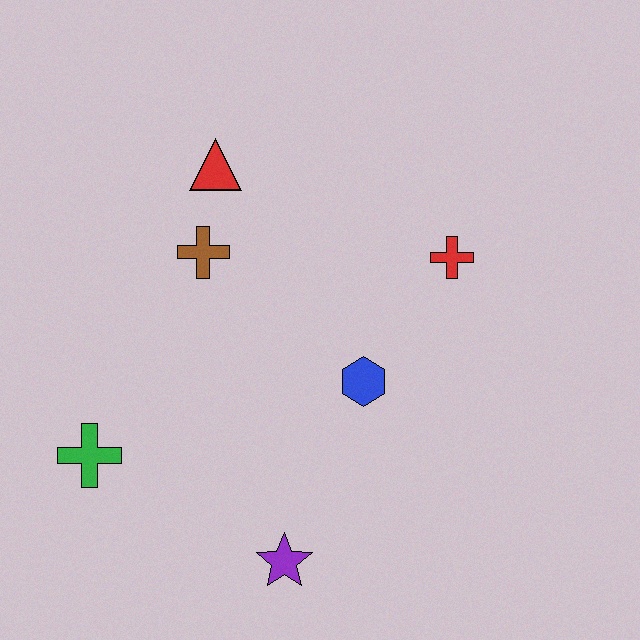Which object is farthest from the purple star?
The red triangle is farthest from the purple star.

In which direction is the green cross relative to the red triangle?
The green cross is below the red triangle.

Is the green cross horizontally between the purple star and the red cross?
No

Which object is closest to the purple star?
The blue hexagon is closest to the purple star.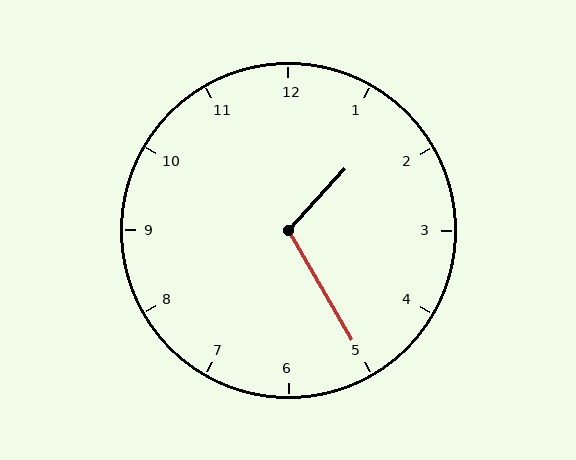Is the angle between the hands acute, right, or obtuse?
It is obtuse.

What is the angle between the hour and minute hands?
Approximately 108 degrees.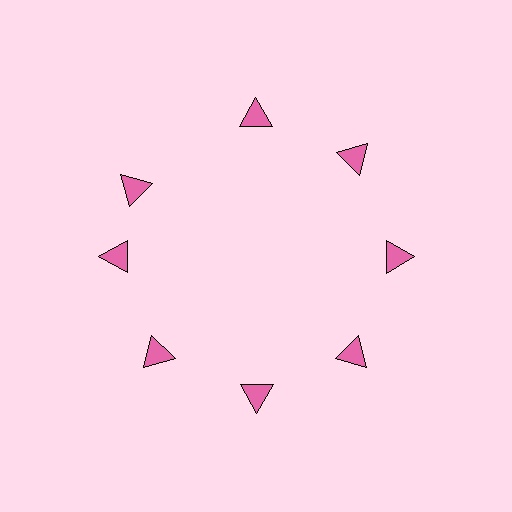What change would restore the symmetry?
The symmetry would be restored by rotating it back into even spacing with its neighbors so that all 8 triangles sit at equal angles and equal distance from the center.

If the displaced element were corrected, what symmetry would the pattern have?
It would have 8-fold rotational symmetry — the pattern would map onto itself every 45 degrees.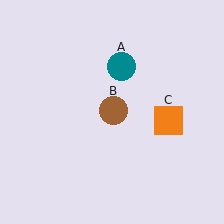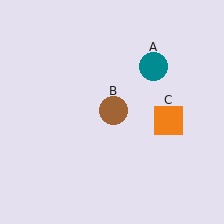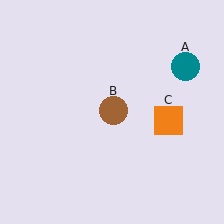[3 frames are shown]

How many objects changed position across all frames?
1 object changed position: teal circle (object A).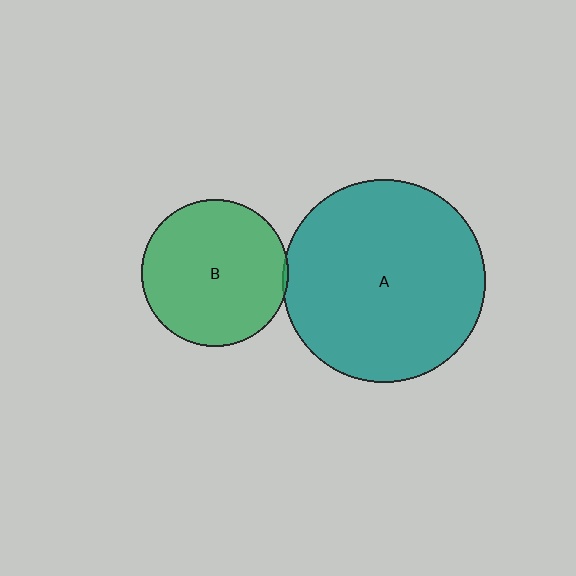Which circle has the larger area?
Circle A (teal).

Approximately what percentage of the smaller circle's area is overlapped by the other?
Approximately 5%.